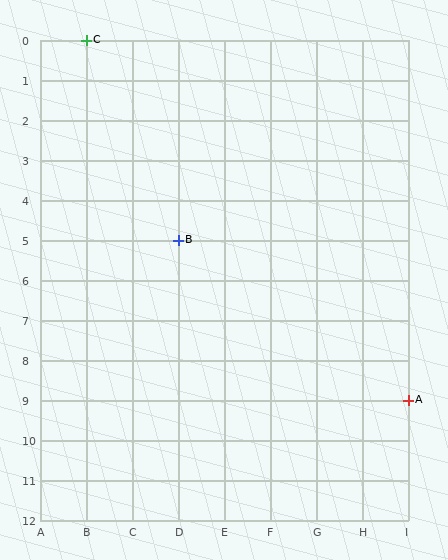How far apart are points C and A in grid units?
Points C and A are 7 columns and 9 rows apart (about 11.4 grid units diagonally).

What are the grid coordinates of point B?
Point B is at grid coordinates (D, 5).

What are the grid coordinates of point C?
Point C is at grid coordinates (B, 0).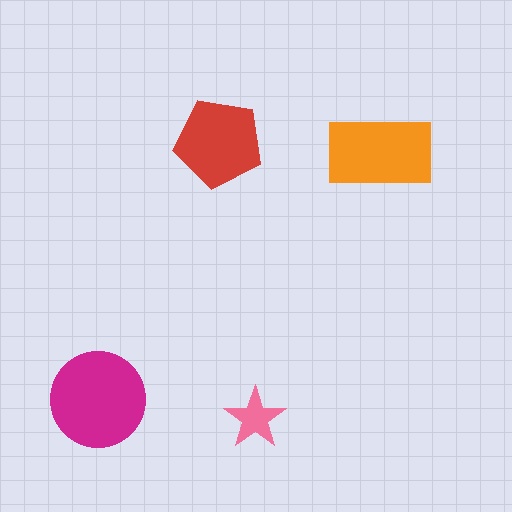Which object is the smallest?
The pink star.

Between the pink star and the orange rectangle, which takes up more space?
The orange rectangle.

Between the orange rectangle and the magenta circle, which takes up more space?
The magenta circle.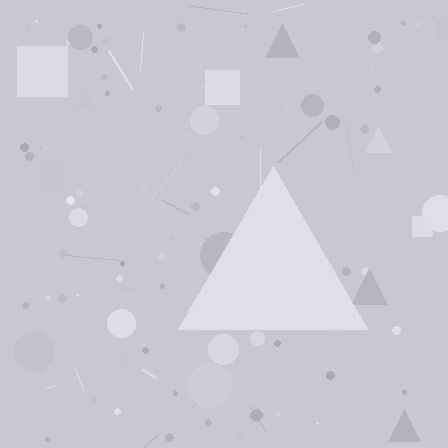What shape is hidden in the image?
A triangle is hidden in the image.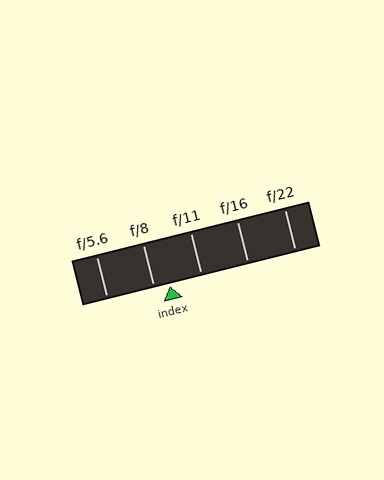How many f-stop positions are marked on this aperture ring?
There are 5 f-stop positions marked.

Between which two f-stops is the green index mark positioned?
The index mark is between f/8 and f/11.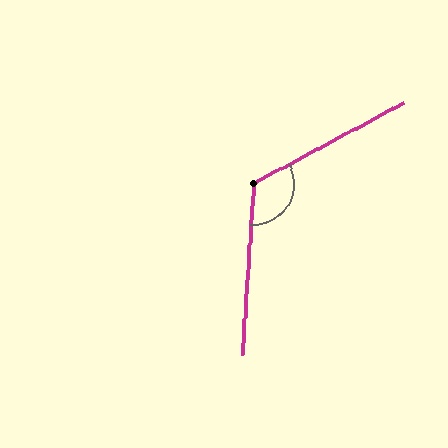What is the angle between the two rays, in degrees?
Approximately 122 degrees.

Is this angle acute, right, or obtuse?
It is obtuse.